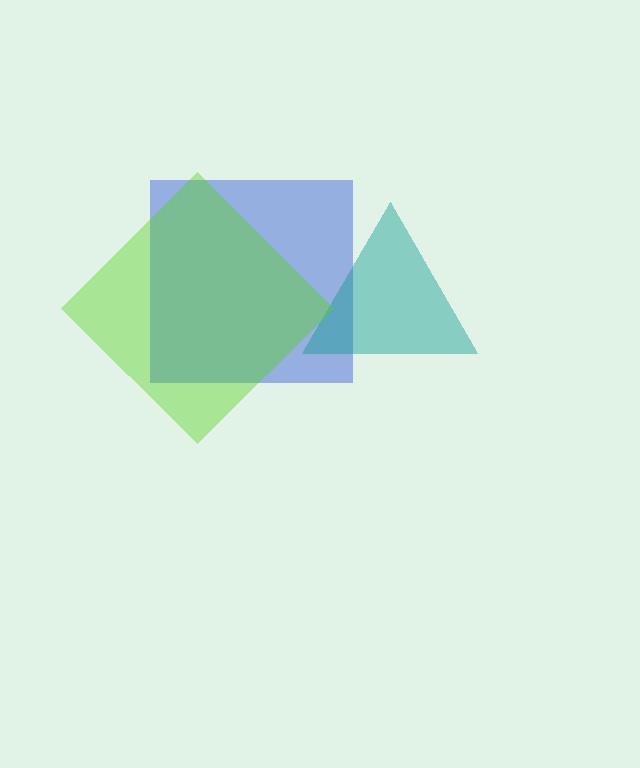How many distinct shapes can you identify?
There are 3 distinct shapes: a blue square, a teal triangle, a lime diamond.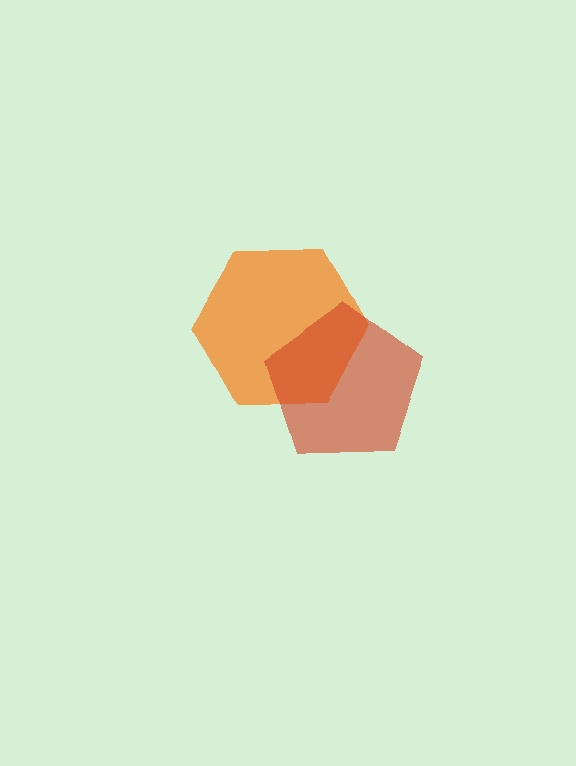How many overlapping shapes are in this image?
There are 2 overlapping shapes in the image.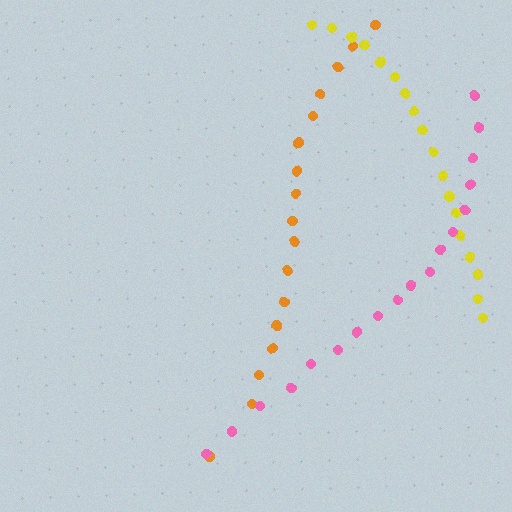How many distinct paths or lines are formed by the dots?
There are 3 distinct paths.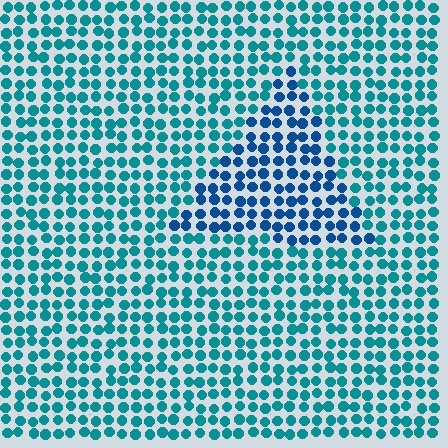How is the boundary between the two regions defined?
The boundary is defined purely by a slight shift in hue (about 30 degrees). Spacing, size, and orientation are identical on both sides.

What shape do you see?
I see a triangle.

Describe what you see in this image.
The image is filled with small teal elements in a uniform arrangement. A triangle-shaped region is visible where the elements are tinted to a slightly different hue, forming a subtle color boundary.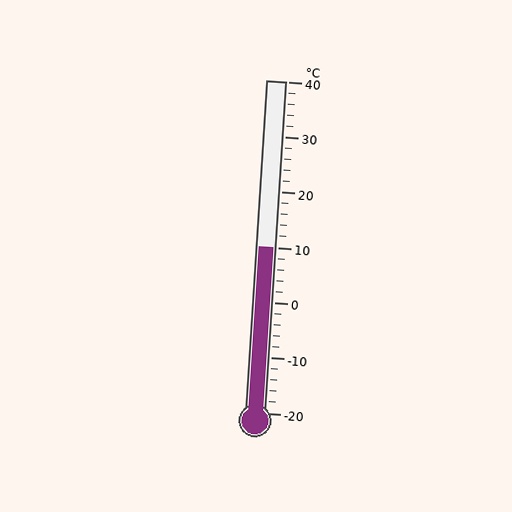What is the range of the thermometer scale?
The thermometer scale ranges from -20°C to 40°C.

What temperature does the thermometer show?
The thermometer shows approximately 10°C.